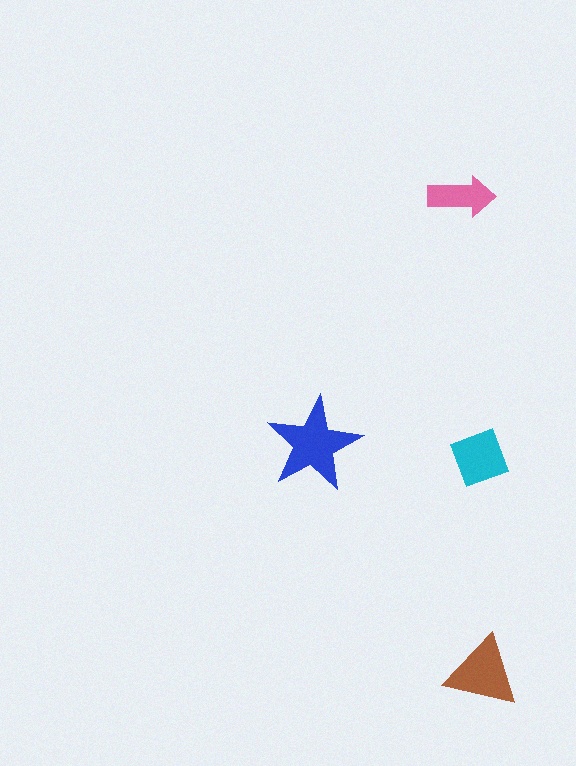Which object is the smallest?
The pink arrow.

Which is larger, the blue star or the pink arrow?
The blue star.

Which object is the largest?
The blue star.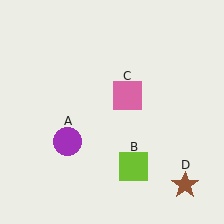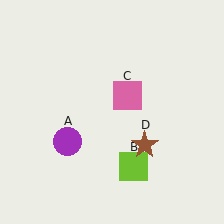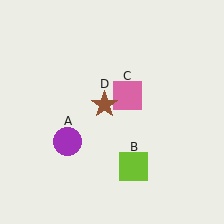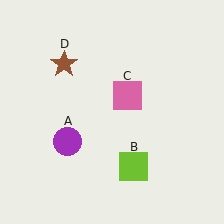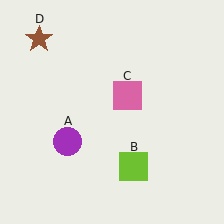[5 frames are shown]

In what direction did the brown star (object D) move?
The brown star (object D) moved up and to the left.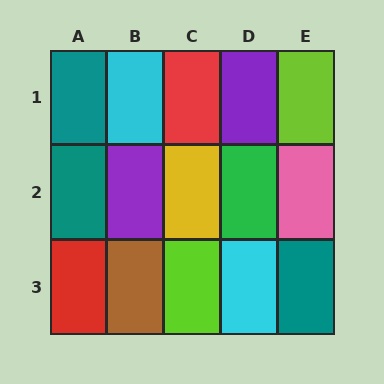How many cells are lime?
2 cells are lime.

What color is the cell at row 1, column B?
Cyan.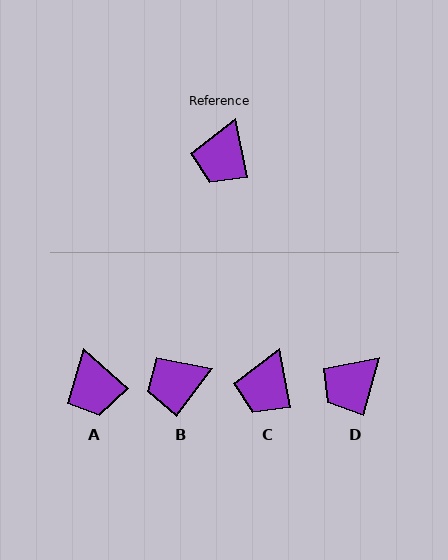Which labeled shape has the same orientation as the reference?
C.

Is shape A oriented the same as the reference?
No, it is off by about 36 degrees.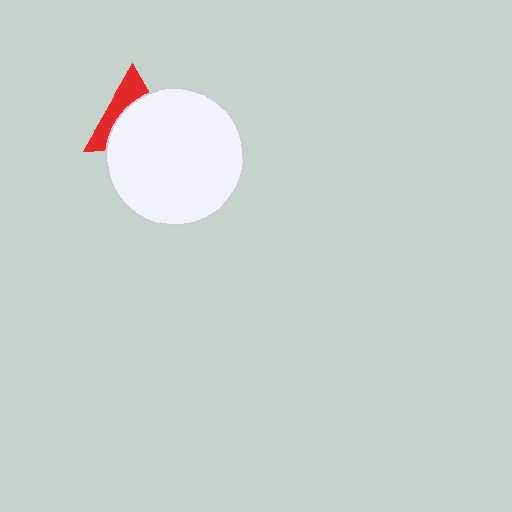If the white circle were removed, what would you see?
You would see the complete red triangle.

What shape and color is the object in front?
The object in front is a white circle.